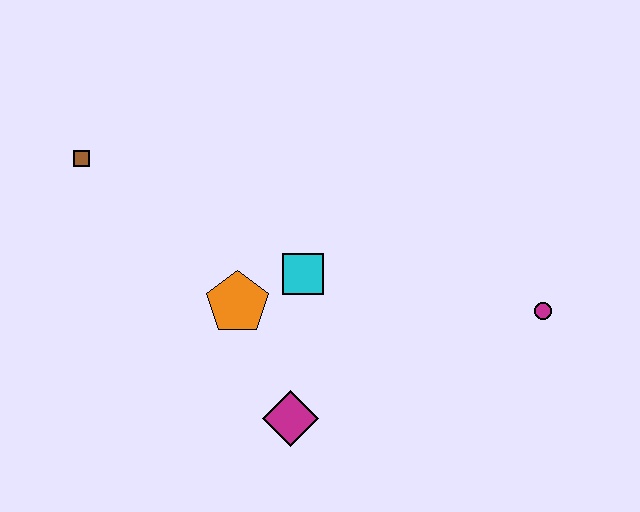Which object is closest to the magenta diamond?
The orange pentagon is closest to the magenta diamond.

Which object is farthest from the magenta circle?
The brown square is farthest from the magenta circle.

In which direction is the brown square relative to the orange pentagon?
The brown square is to the left of the orange pentagon.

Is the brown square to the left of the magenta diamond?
Yes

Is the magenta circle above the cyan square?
No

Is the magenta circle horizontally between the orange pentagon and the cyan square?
No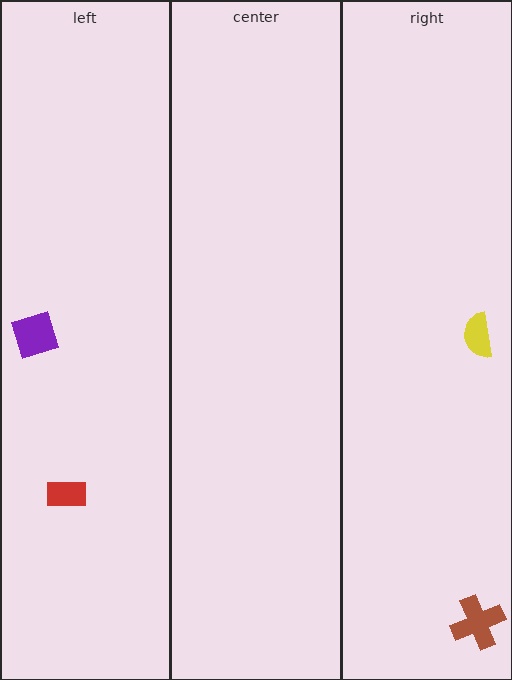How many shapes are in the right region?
2.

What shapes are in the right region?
The brown cross, the yellow semicircle.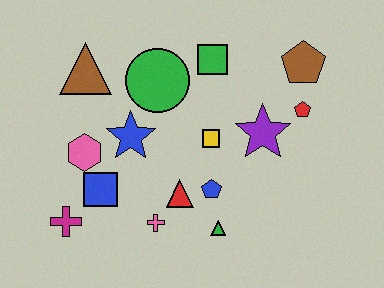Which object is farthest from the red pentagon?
The magenta cross is farthest from the red pentagon.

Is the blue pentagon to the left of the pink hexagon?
No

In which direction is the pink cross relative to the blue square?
The pink cross is to the right of the blue square.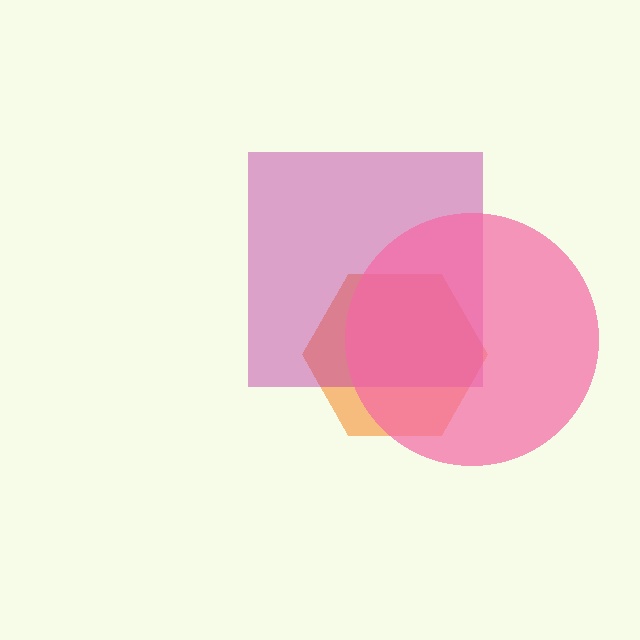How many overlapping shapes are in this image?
There are 3 overlapping shapes in the image.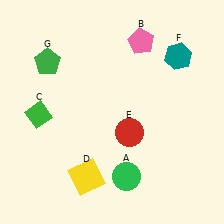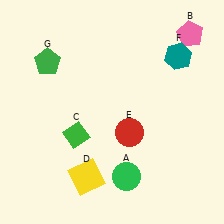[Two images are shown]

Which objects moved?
The objects that moved are: the pink pentagon (B), the green diamond (C).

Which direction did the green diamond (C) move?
The green diamond (C) moved right.